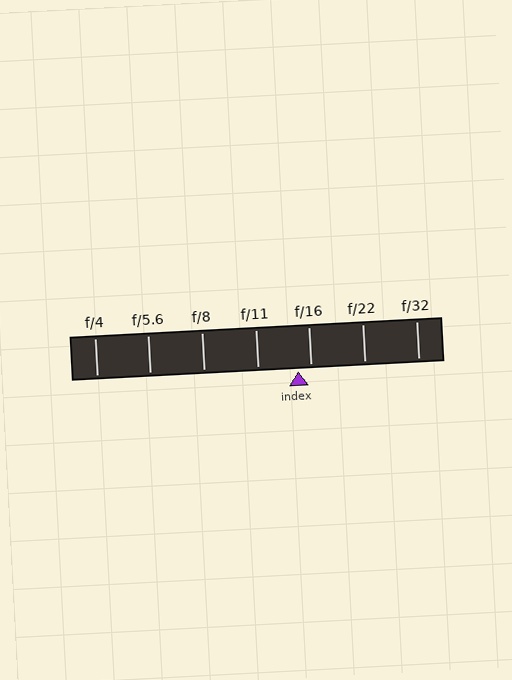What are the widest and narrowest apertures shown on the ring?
The widest aperture shown is f/4 and the narrowest is f/32.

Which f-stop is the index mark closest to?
The index mark is closest to f/16.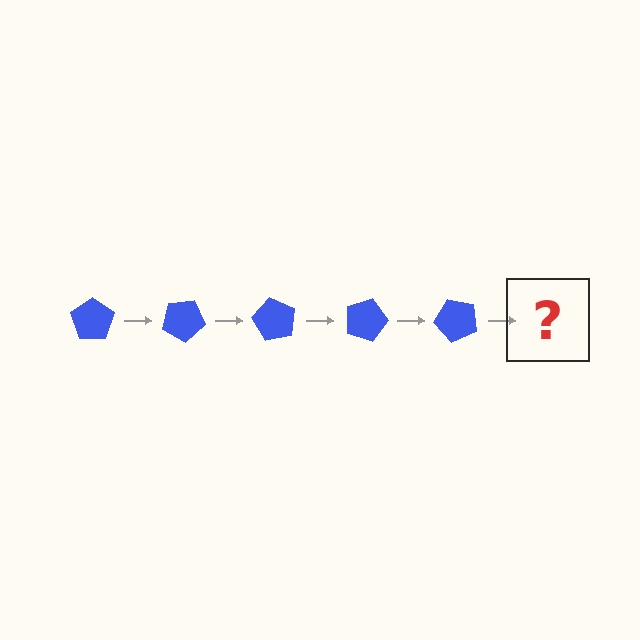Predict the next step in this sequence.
The next step is a blue pentagon rotated 150 degrees.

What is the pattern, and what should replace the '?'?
The pattern is that the pentagon rotates 30 degrees each step. The '?' should be a blue pentagon rotated 150 degrees.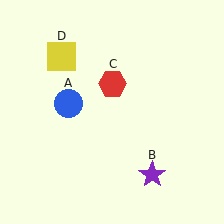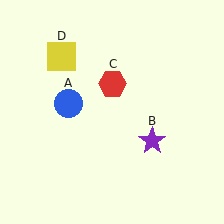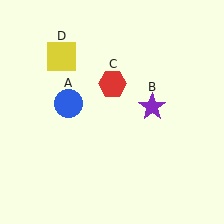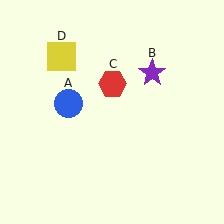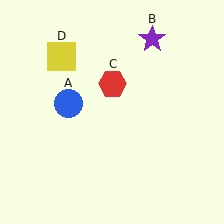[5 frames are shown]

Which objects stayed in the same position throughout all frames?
Blue circle (object A) and red hexagon (object C) and yellow square (object D) remained stationary.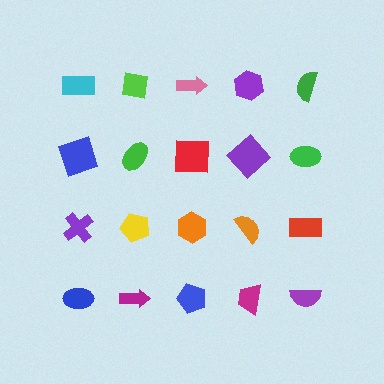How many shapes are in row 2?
5 shapes.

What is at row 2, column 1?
A blue square.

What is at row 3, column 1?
A purple cross.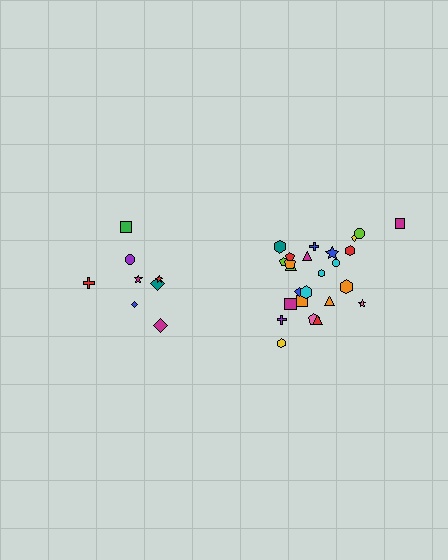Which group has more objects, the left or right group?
The right group.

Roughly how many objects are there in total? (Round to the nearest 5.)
Roughly 35 objects in total.